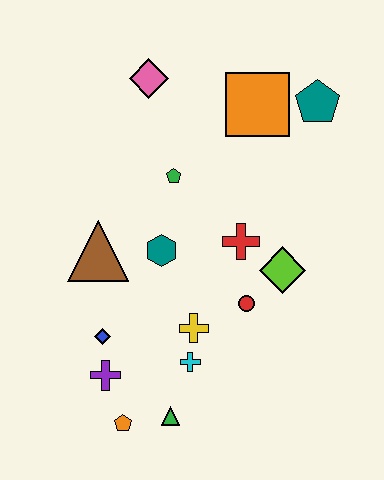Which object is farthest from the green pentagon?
The orange pentagon is farthest from the green pentagon.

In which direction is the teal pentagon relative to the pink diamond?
The teal pentagon is to the right of the pink diamond.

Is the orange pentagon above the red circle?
No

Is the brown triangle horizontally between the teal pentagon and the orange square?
No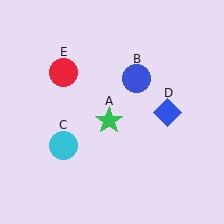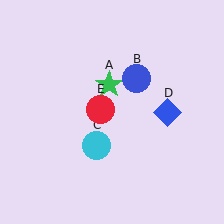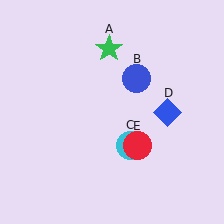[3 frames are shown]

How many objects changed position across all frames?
3 objects changed position: green star (object A), cyan circle (object C), red circle (object E).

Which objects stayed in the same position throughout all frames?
Blue circle (object B) and blue diamond (object D) remained stationary.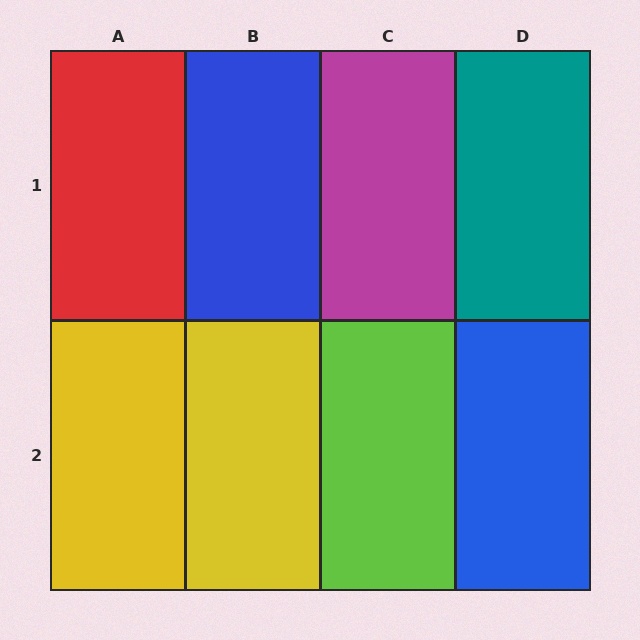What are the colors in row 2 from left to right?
Yellow, yellow, lime, blue.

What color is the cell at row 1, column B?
Blue.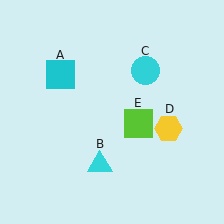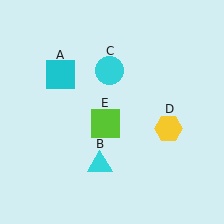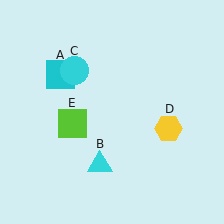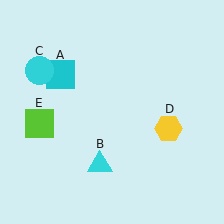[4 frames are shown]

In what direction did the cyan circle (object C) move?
The cyan circle (object C) moved left.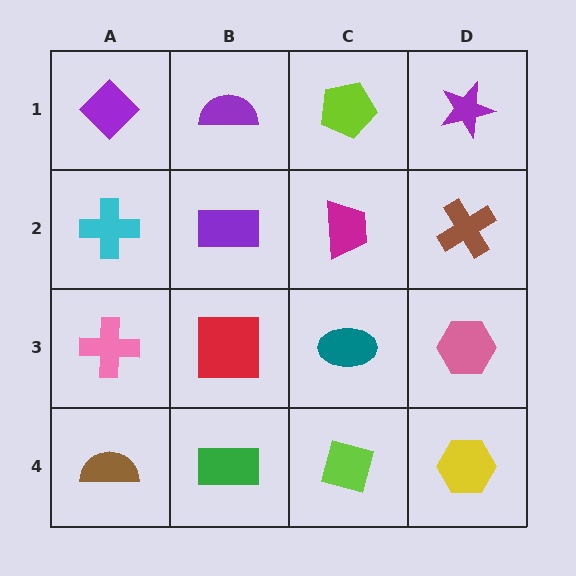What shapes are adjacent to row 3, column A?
A cyan cross (row 2, column A), a brown semicircle (row 4, column A), a red square (row 3, column B).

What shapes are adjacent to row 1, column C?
A magenta trapezoid (row 2, column C), a purple semicircle (row 1, column B), a purple star (row 1, column D).